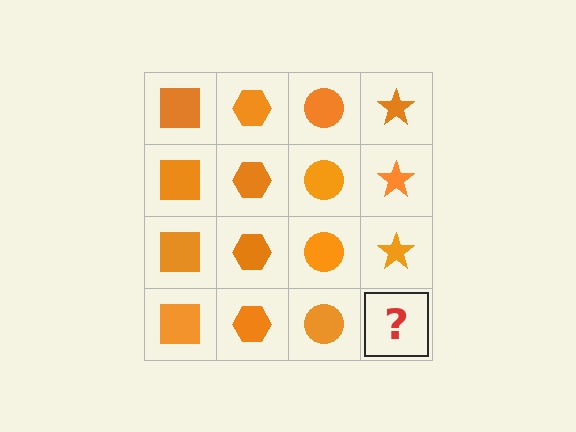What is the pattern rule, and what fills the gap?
The rule is that each column has a consistent shape. The gap should be filled with an orange star.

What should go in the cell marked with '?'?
The missing cell should contain an orange star.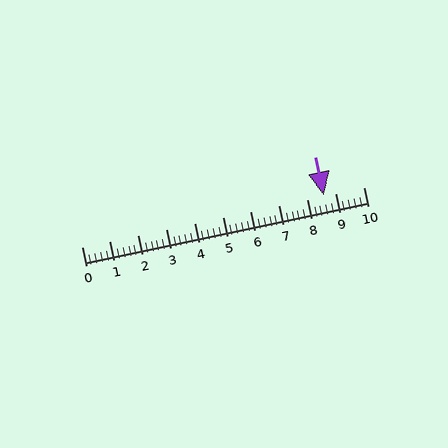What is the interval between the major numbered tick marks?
The major tick marks are spaced 1 units apart.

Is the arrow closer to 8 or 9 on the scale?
The arrow is closer to 9.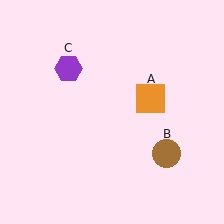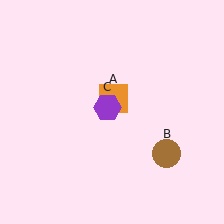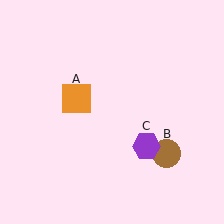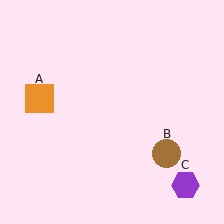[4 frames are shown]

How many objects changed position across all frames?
2 objects changed position: orange square (object A), purple hexagon (object C).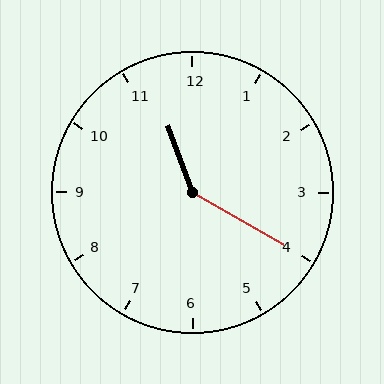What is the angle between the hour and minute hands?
Approximately 140 degrees.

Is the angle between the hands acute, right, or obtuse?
It is obtuse.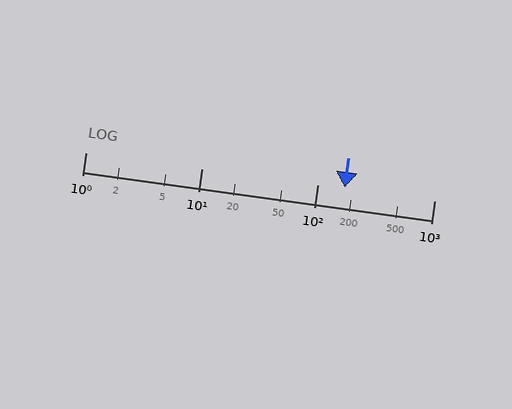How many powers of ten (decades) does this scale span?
The scale spans 3 decades, from 1 to 1000.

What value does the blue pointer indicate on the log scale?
The pointer indicates approximately 170.